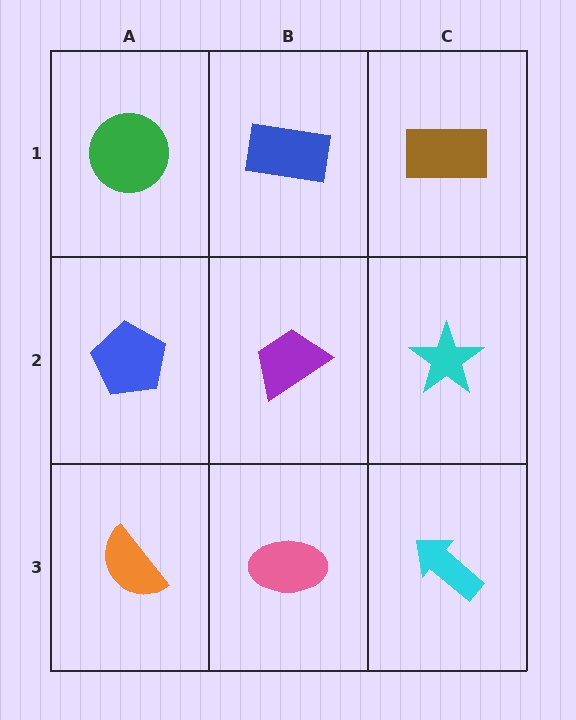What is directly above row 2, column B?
A blue rectangle.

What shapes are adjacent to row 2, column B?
A blue rectangle (row 1, column B), a pink ellipse (row 3, column B), a blue pentagon (row 2, column A), a cyan star (row 2, column C).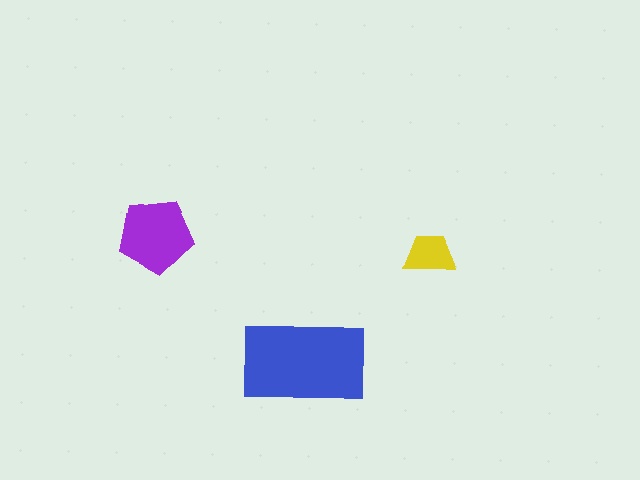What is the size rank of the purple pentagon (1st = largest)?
2nd.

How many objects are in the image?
There are 3 objects in the image.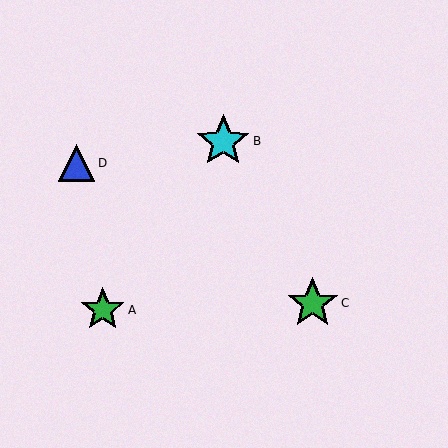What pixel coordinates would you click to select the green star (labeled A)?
Click at (103, 310) to select the green star A.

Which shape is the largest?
The cyan star (labeled B) is the largest.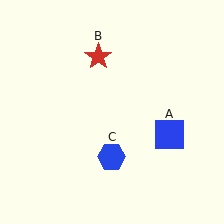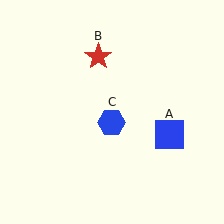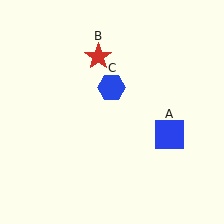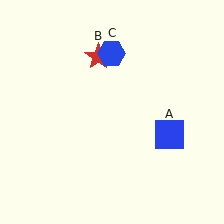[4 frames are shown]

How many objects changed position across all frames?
1 object changed position: blue hexagon (object C).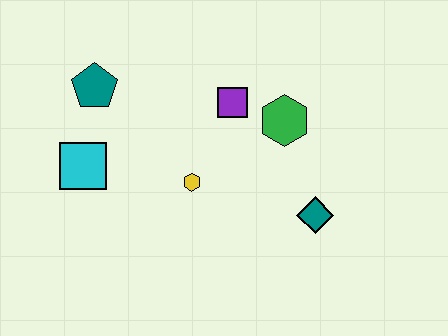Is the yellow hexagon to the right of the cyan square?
Yes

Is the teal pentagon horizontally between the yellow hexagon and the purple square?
No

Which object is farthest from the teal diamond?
The teal pentagon is farthest from the teal diamond.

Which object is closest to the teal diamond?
The green hexagon is closest to the teal diamond.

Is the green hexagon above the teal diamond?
Yes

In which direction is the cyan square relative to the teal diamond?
The cyan square is to the left of the teal diamond.